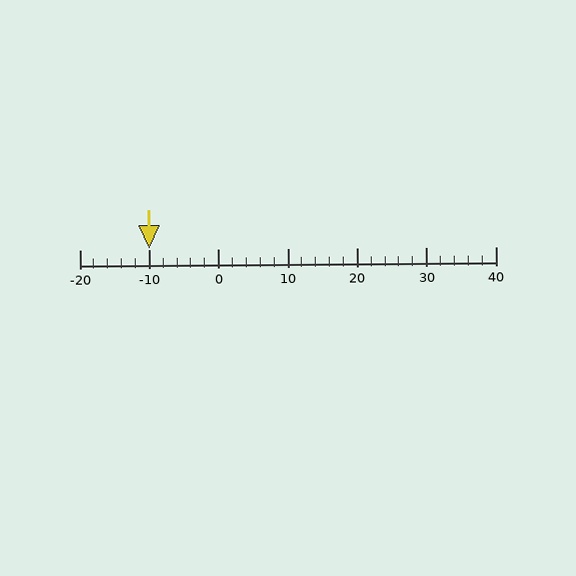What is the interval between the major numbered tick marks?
The major tick marks are spaced 10 units apart.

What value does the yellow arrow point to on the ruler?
The yellow arrow points to approximately -10.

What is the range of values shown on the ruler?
The ruler shows values from -20 to 40.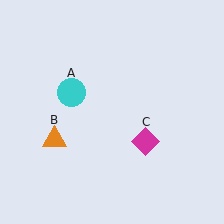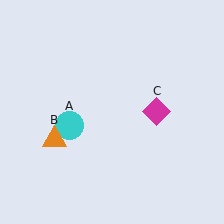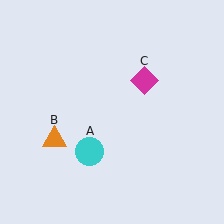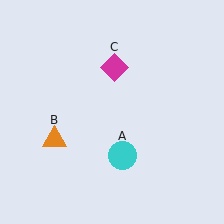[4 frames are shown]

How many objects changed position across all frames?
2 objects changed position: cyan circle (object A), magenta diamond (object C).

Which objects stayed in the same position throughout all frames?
Orange triangle (object B) remained stationary.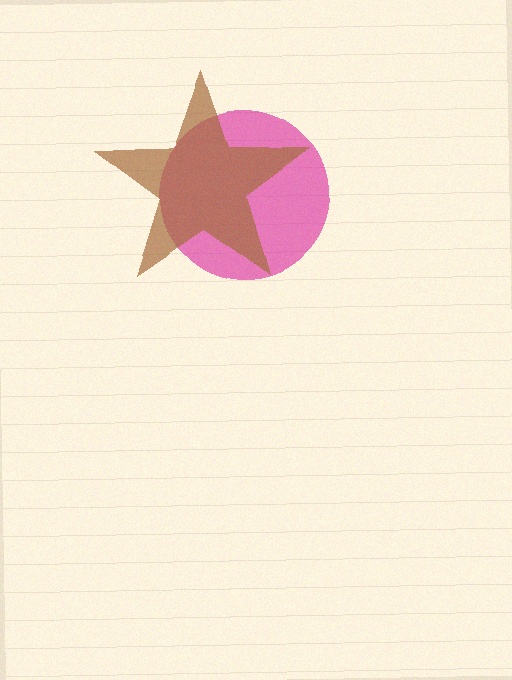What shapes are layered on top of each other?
The layered shapes are: a magenta circle, a brown star.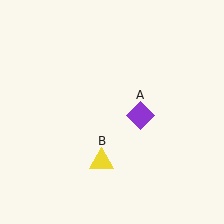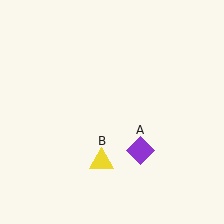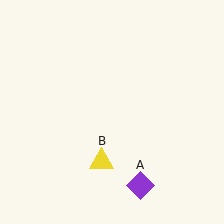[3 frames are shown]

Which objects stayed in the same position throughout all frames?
Yellow triangle (object B) remained stationary.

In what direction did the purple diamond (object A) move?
The purple diamond (object A) moved down.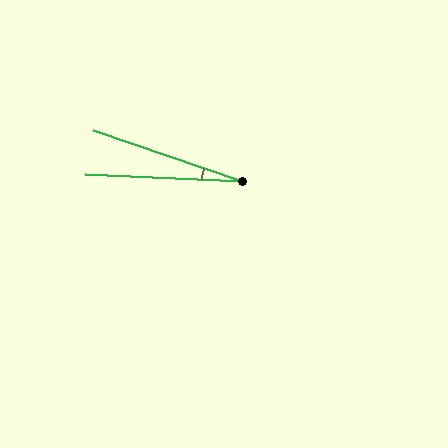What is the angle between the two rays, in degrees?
Approximately 16 degrees.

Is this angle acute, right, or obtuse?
It is acute.